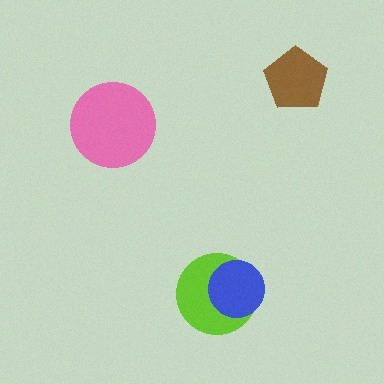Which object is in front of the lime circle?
The blue circle is in front of the lime circle.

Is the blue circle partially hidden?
No, no other shape covers it.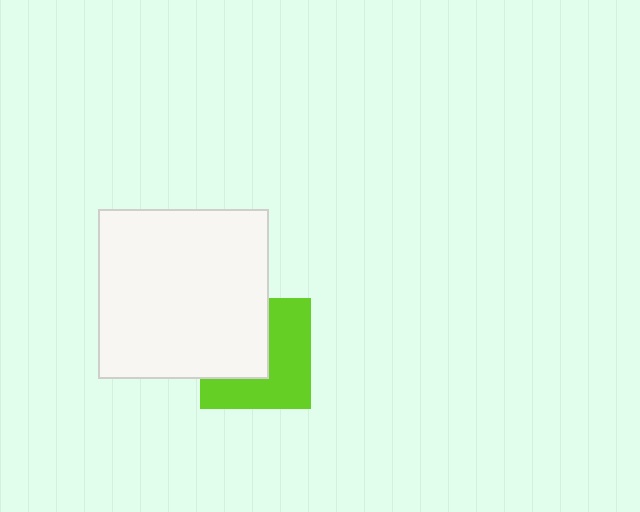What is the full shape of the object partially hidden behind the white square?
The partially hidden object is a lime square.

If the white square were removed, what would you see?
You would see the complete lime square.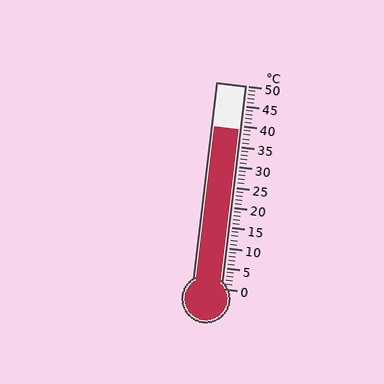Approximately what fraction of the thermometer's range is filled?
The thermometer is filled to approximately 80% of its range.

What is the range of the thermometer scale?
The thermometer scale ranges from 0°C to 50°C.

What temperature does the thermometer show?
The thermometer shows approximately 39°C.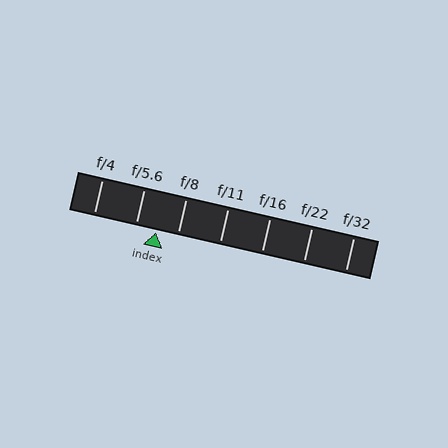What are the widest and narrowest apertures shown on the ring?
The widest aperture shown is f/4 and the narrowest is f/32.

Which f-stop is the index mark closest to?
The index mark is closest to f/5.6.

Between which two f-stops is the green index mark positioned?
The index mark is between f/5.6 and f/8.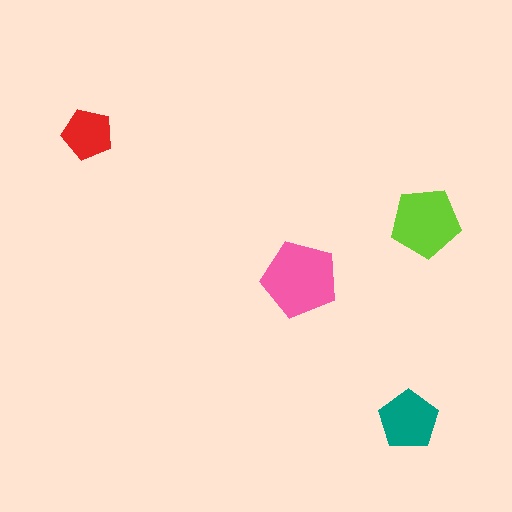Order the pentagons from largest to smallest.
the pink one, the lime one, the teal one, the red one.